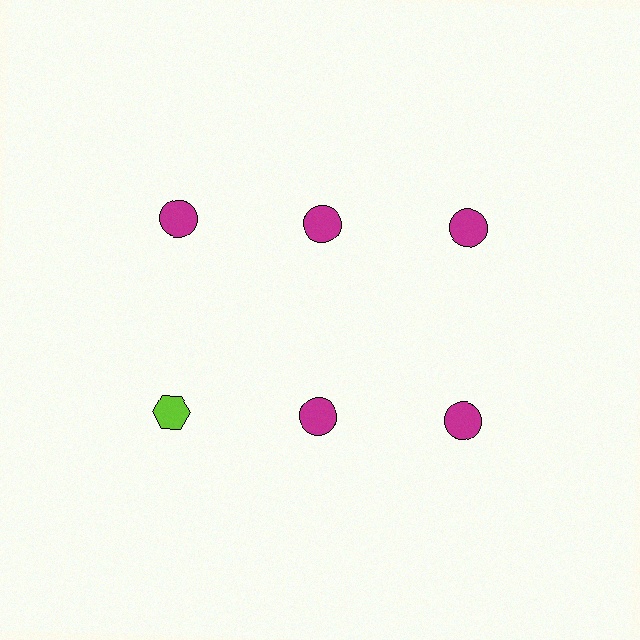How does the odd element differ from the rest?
It differs in both color (lime instead of magenta) and shape (hexagon instead of circle).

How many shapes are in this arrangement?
There are 6 shapes arranged in a grid pattern.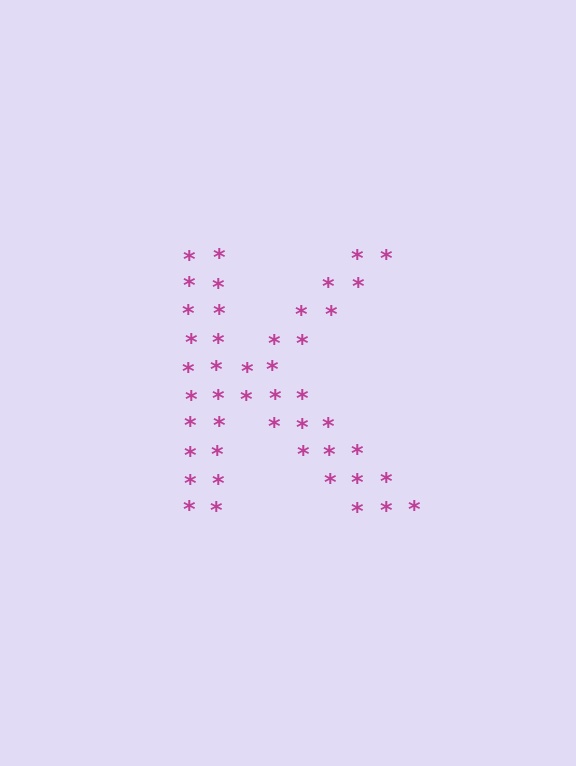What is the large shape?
The large shape is the letter K.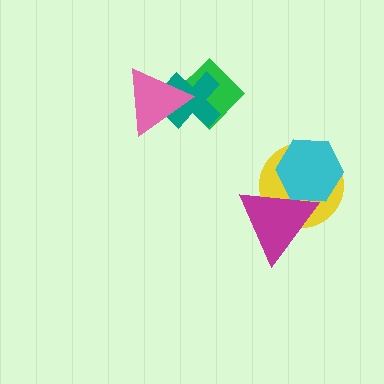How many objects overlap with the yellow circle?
2 objects overlap with the yellow circle.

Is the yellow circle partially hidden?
Yes, it is partially covered by another shape.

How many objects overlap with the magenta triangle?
2 objects overlap with the magenta triangle.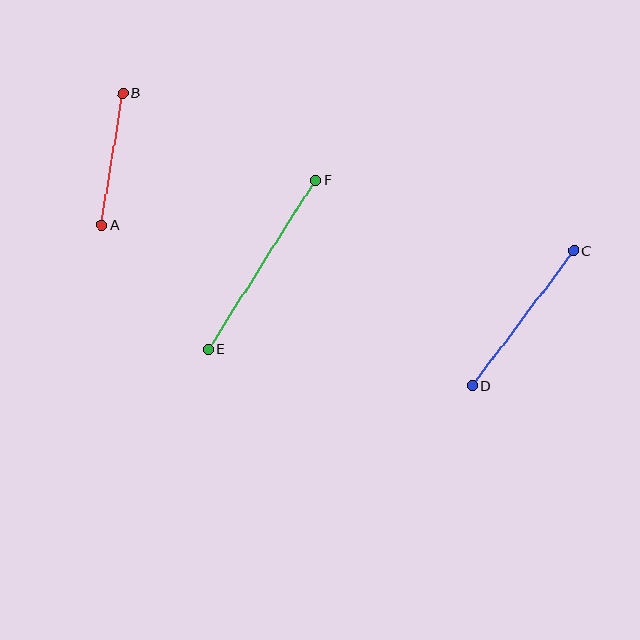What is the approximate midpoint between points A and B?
The midpoint is at approximately (112, 159) pixels.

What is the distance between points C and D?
The distance is approximately 169 pixels.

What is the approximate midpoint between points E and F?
The midpoint is at approximately (262, 265) pixels.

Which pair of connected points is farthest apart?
Points E and F are farthest apart.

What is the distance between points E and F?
The distance is approximately 200 pixels.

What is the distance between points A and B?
The distance is approximately 133 pixels.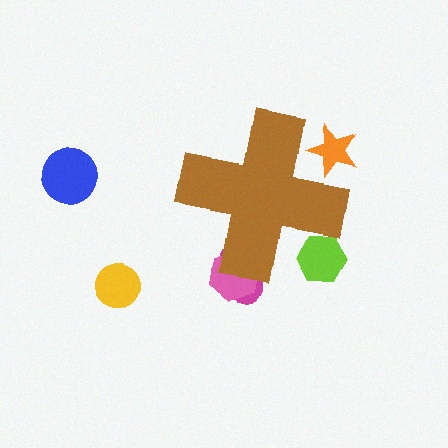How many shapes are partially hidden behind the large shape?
4 shapes are partially hidden.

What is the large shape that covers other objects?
A brown cross.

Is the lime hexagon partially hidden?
Yes, the lime hexagon is partially hidden behind the brown cross.